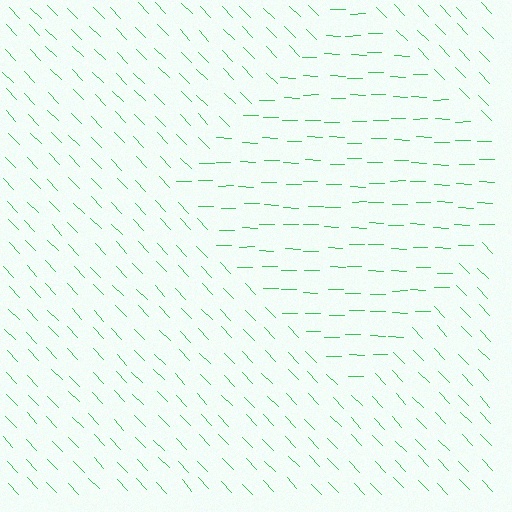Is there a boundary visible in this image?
Yes, there is a texture boundary formed by a change in line orientation.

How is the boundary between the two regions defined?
The boundary is defined purely by a change in line orientation (approximately 45 degrees difference). All lines are the same color and thickness.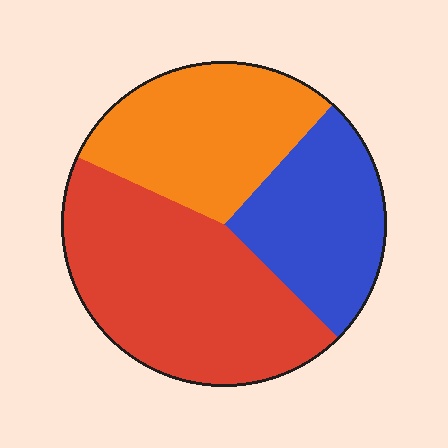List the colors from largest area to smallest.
From largest to smallest: red, orange, blue.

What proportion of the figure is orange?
Orange covers roughly 30% of the figure.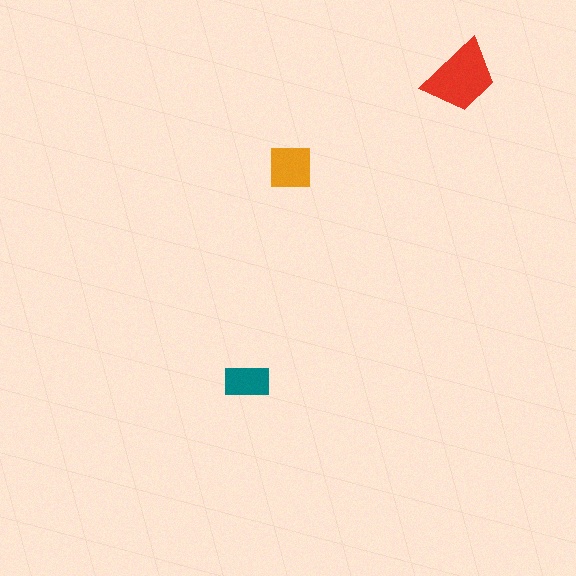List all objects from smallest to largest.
The teal rectangle, the orange square, the red trapezoid.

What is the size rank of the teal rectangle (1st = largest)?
3rd.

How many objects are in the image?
There are 3 objects in the image.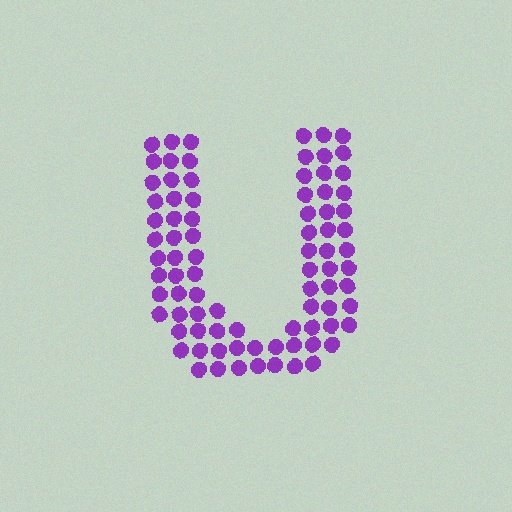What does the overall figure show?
The overall figure shows the letter U.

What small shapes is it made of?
It is made of small circles.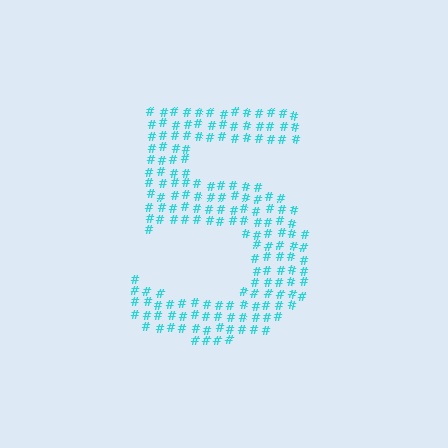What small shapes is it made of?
It is made of small hash symbols.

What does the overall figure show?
The overall figure shows the digit 5.